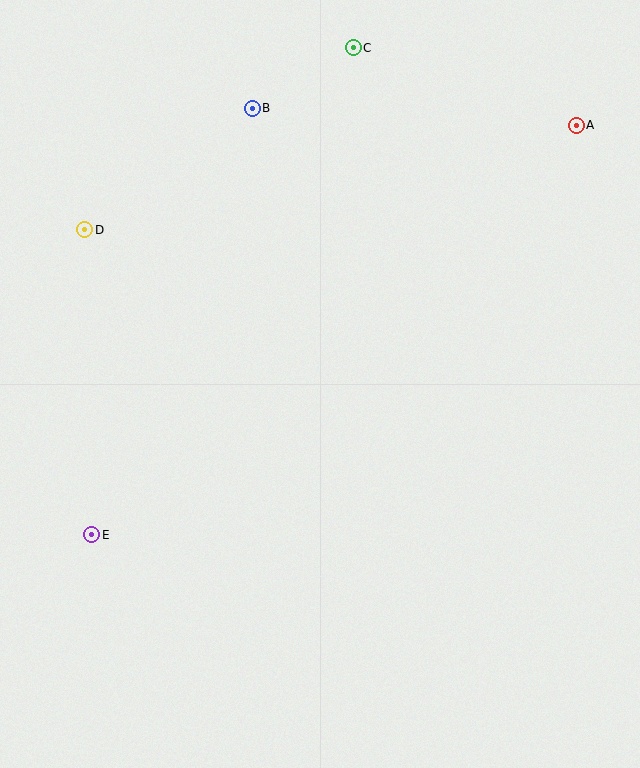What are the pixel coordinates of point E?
Point E is at (92, 535).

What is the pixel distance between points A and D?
The distance between A and D is 502 pixels.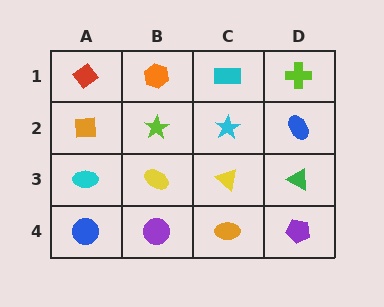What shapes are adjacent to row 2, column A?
A red diamond (row 1, column A), a cyan ellipse (row 3, column A), a lime star (row 2, column B).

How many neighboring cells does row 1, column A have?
2.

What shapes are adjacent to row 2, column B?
An orange hexagon (row 1, column B), a yellow ellipse (row 3, column B), an orange square (row 2, column A), a cyan star (row 2, column C).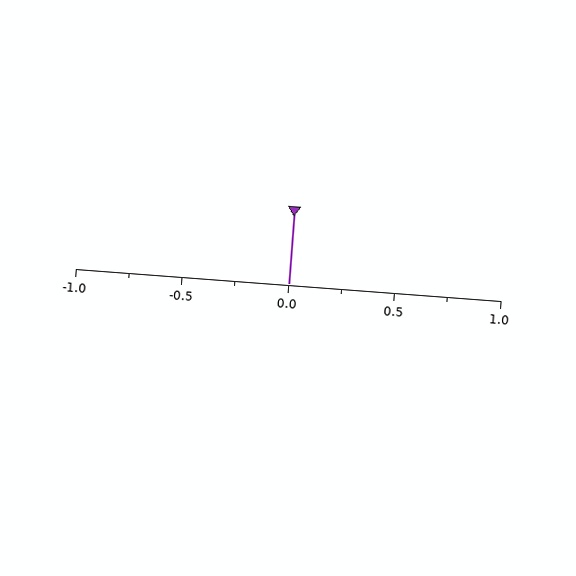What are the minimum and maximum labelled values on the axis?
The axis runs from -1.0 to 1.0.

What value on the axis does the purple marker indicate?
The marker indicates approximately 0.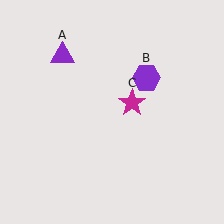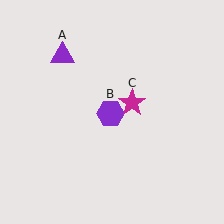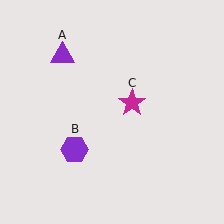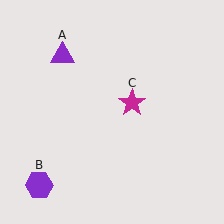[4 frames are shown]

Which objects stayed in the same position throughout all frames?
Purple triangle (object A) and magenta star (object C) remained stationary.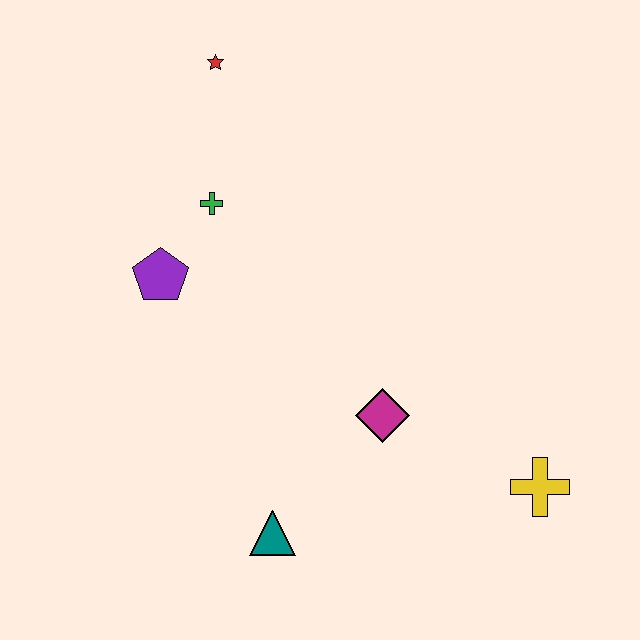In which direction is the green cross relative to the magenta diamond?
The green cross is above the magenta diamond.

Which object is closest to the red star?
The green cross is closest to the red star.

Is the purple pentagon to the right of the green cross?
No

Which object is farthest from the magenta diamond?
The red star is farthest from the magenta diamond.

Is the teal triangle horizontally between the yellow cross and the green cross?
Yes